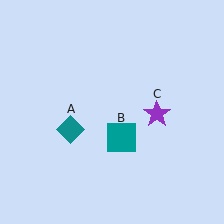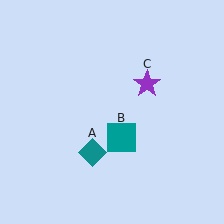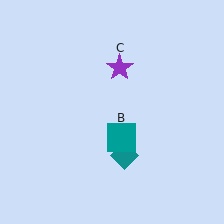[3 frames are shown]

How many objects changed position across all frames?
2 objects changed position: teal diamond (object A), purple star (object C).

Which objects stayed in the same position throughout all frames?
Teal square (object B) remained stationary.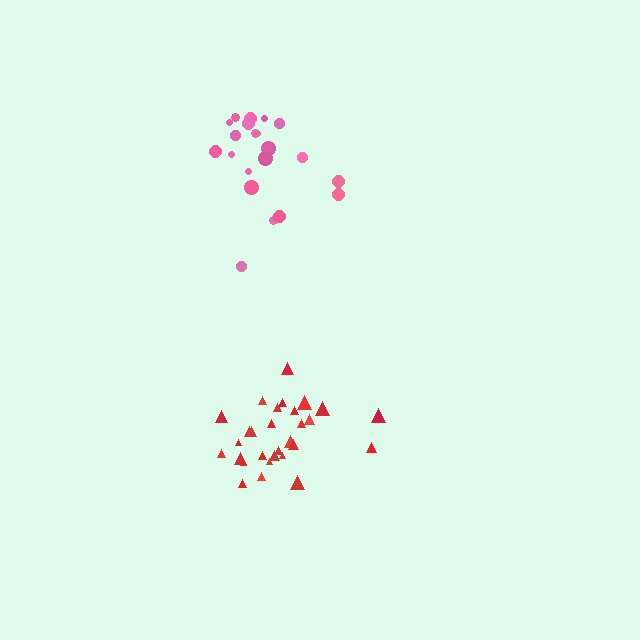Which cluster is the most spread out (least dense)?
Pink.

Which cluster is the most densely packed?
Red.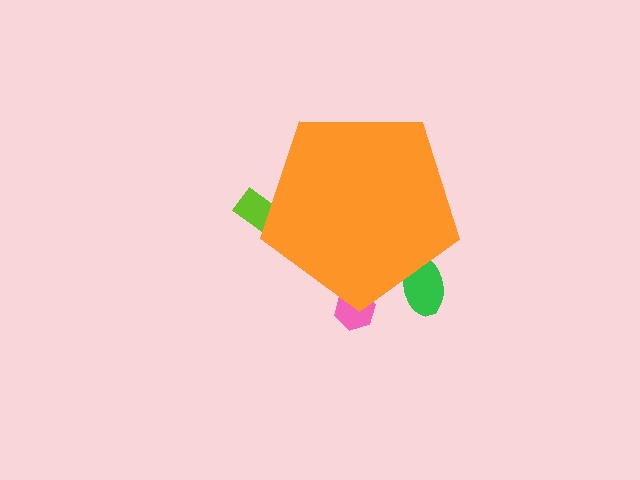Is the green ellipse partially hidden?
Yes, the green ellipse is partially hidden behind the orange pentagon.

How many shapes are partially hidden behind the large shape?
3 shapes are partially hidden.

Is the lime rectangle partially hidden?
Yes, the lime rectangle is partially hidden behind the orange pentagon.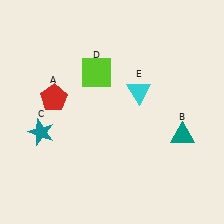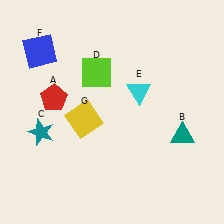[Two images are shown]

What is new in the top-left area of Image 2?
A blue square (F) was added in the top-left area of Image 2.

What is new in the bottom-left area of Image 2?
A yellow square (G) was added in the bottom-left area of Image 2.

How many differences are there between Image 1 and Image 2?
There are 2 differences between the two images.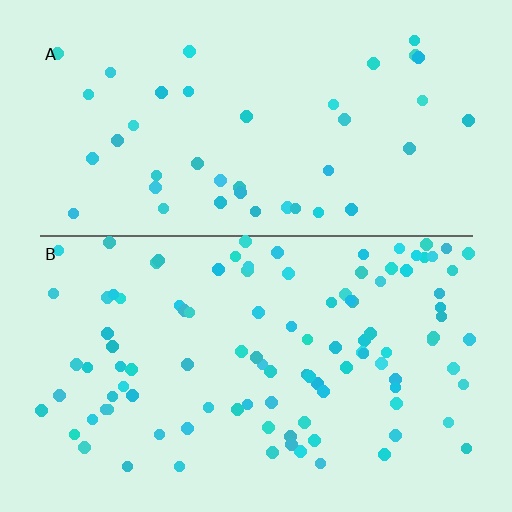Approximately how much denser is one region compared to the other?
Approximately 2.5× — region B over region A.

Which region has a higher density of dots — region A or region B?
B (the bottom).